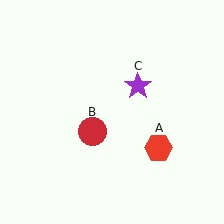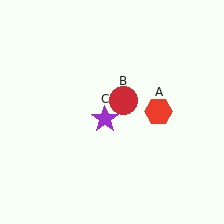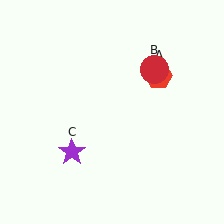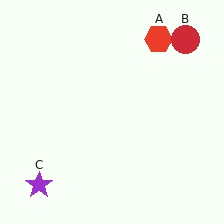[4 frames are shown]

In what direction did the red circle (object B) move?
The red circle (object B) moved up and to the right.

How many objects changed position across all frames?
3 objects changed position: red hexagon (object A), red circle (object B), purple star (object C).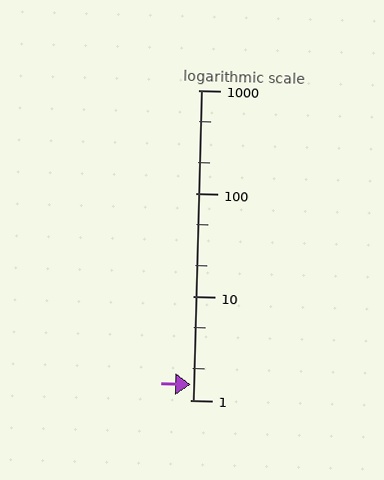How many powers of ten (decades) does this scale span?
The scale spans 3 decades, from 1 to 1000.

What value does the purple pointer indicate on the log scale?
The pointer indicates approximately 1.4.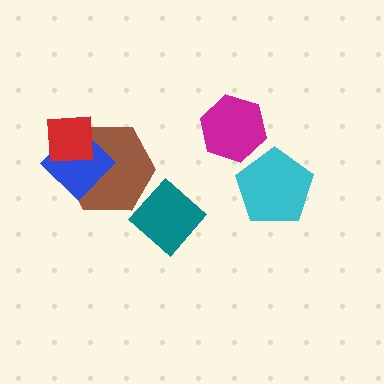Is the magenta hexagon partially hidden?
No, no other shape covers it.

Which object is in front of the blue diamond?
The red square is in front of the blue diamond.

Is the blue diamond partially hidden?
Yes, it is partially covered by another shape.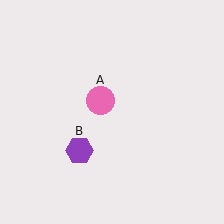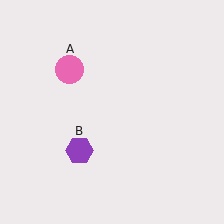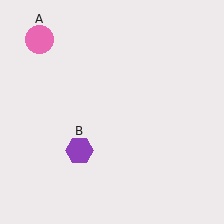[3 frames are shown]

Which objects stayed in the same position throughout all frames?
Purple hexagon (object B) remained stationary.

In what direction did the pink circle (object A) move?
The pink circle (object A) moved up and to the left.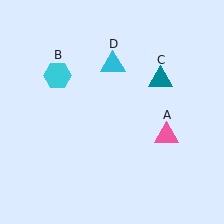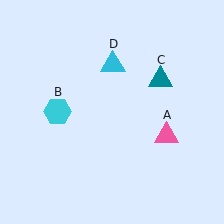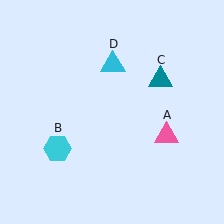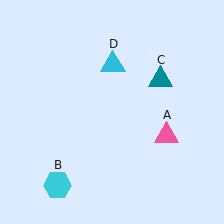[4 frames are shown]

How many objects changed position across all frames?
1 object changed position: cyan hexagon (object B).